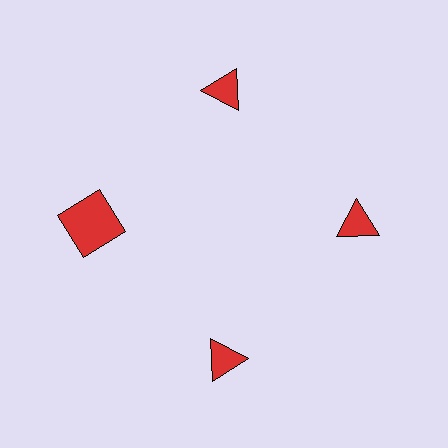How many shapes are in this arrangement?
There are 4 shapes arranged in a ring pattern.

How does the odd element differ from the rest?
It has a different shape: square instead of triangle.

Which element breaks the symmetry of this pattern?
The red square at roughly the 9 o'clock position breaks the symmetry. All other shapes are red triangles.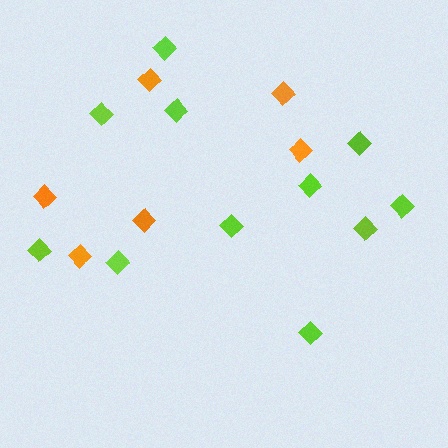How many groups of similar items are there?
There are 2 groups: one group of lime diamonds (11) and one group of orange diamonds (6).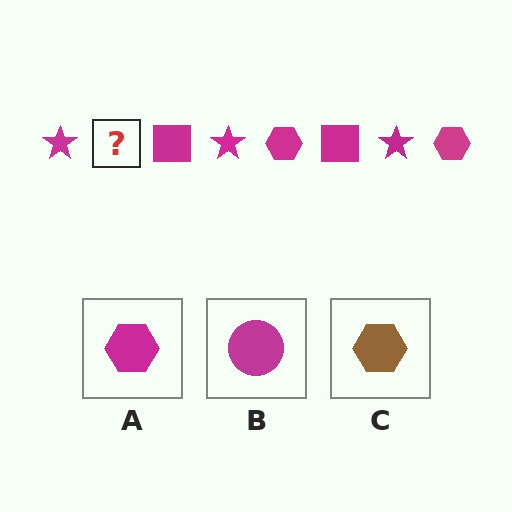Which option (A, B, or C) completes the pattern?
A.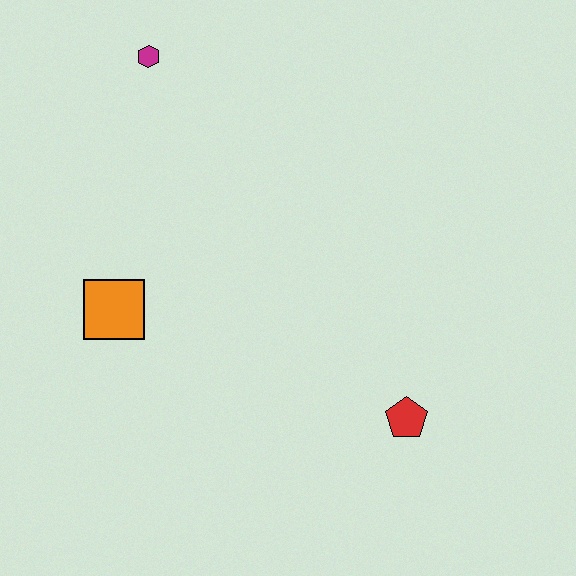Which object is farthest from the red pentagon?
The magenta hexagon is farthest from the red pentagon.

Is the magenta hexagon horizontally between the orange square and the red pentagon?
Yes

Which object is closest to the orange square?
The magenta hexagon is closest to the orange square.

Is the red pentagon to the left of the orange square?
No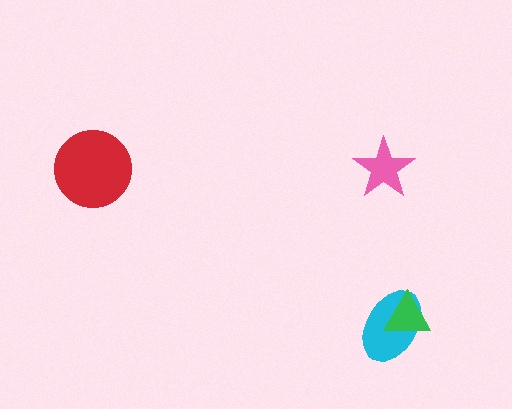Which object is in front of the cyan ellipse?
The green triangle is in front of the cyan ellipse.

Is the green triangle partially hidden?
No, no other shape covers it.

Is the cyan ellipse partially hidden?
Yes, it is partially covered by another shape.